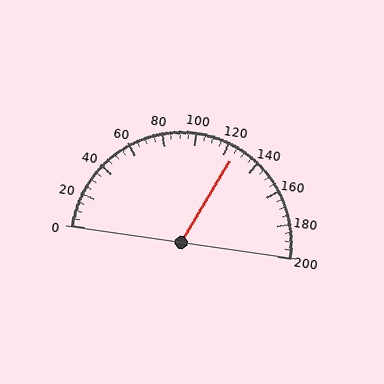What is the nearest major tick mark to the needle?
The nearest major tick mark is 120.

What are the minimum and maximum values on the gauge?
The gauge ranges from 0 to 200.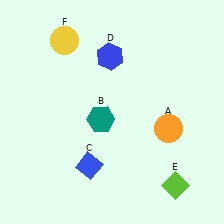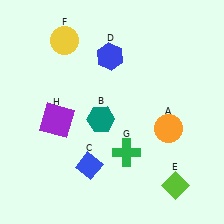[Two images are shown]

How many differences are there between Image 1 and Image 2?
There are 2 differences between the two images.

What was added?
A green cross (G), a purple square (H) were added in Image 2.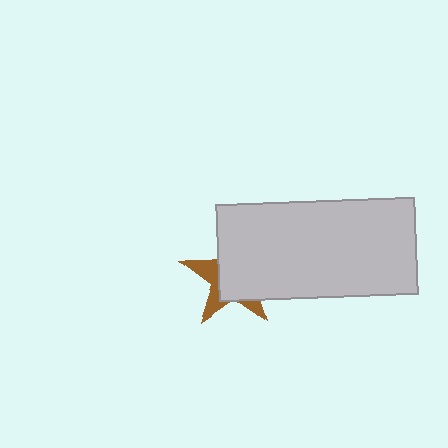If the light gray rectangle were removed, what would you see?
You would see the complete brown star.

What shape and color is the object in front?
The object in front is a light gray rectangle.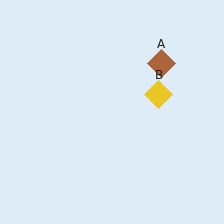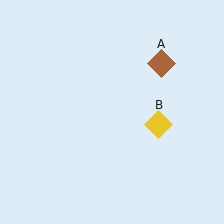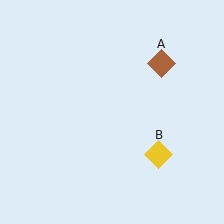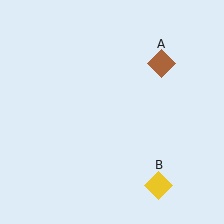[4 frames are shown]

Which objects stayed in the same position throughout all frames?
Brown diamond (object A) remained stationary.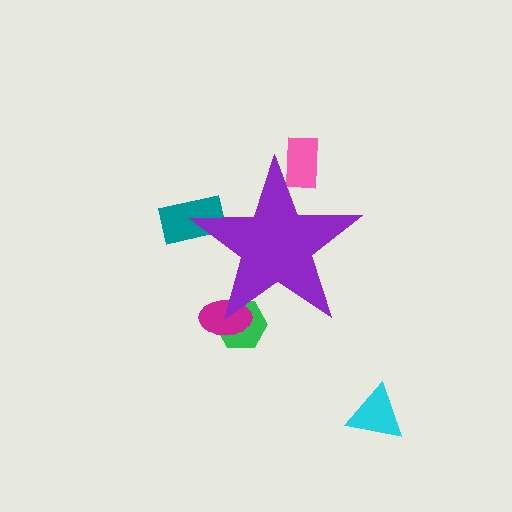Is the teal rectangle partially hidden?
Yes, the teal rectangle is partially hidden behind the purple star.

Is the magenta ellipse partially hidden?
Yes, the magenta ellipse is partially hidden behind the purple star.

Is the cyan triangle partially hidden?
No, the cyan triangle is fully visible.